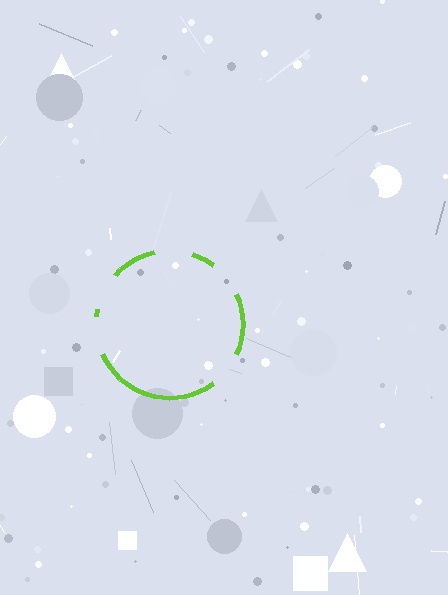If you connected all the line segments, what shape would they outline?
They would outline a circle.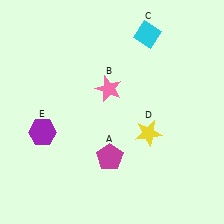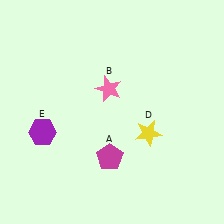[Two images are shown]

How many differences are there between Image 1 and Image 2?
There is 1 difference between the two images.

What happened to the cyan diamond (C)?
The cyan diamond (C) was removed in Image 2. It was in the top-right area of Image 1.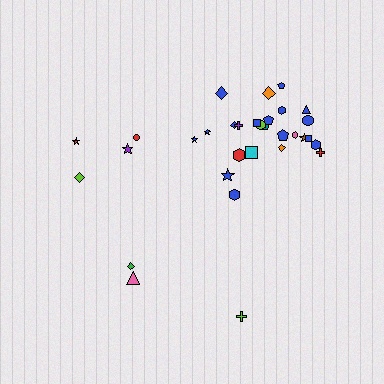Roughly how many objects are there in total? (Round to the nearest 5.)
Roughly 30 objects in total.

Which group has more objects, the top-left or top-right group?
The top-right group.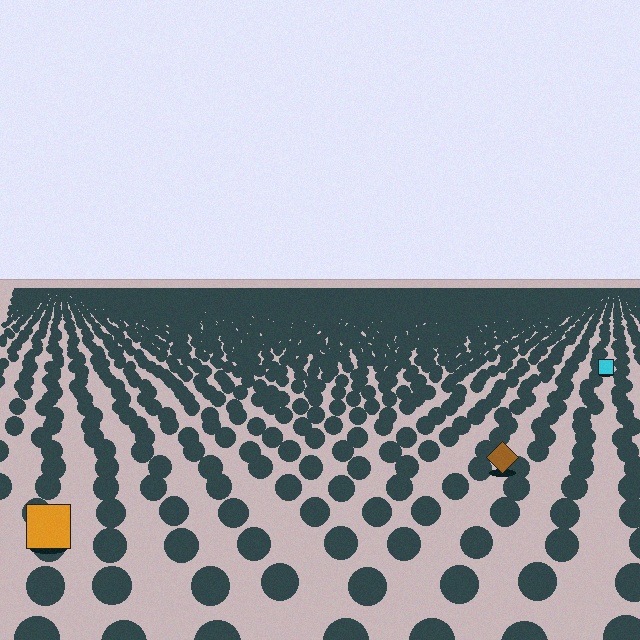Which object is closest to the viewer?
The orange square is closest. The texture marks near it are larger and more spread out.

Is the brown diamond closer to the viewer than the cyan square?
Yes. The brown diamond is closer — you can tell from the texture gradient: the ground texture is coarser near it.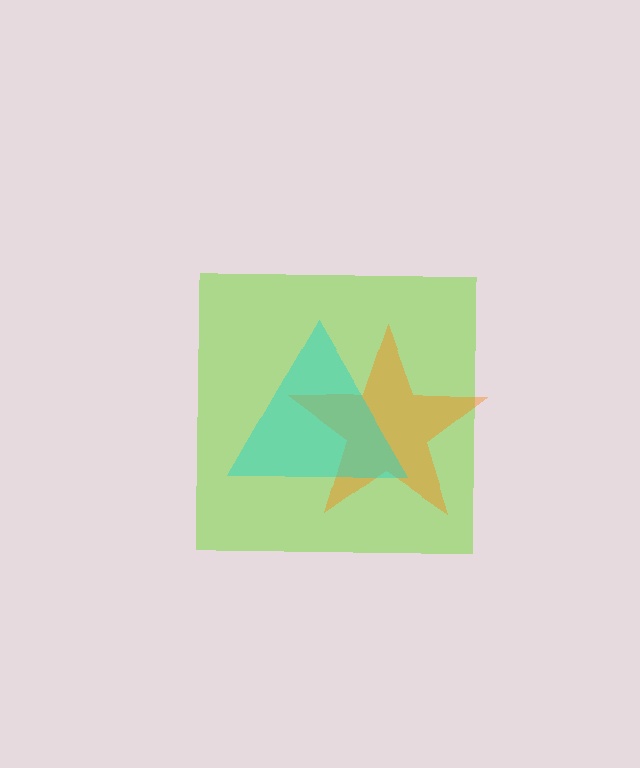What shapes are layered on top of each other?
The layered shapes are: a lime square, an orange star, a cyan triangle.